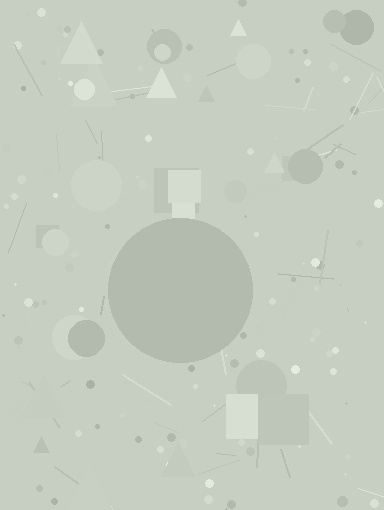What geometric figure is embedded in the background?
A circle is embedded in the background.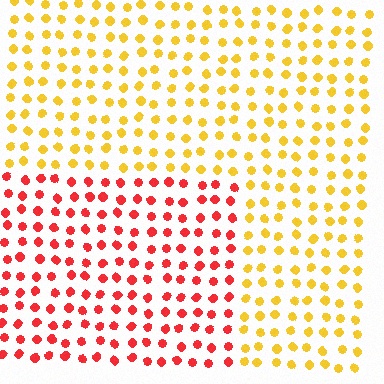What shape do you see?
I see a rectangle.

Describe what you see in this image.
The image is filled with small yellow elements in a uniform arrangement. A rectangle-shaped region is visible where the elements are tinted to a slightly different hue, forming a subtle color boundary.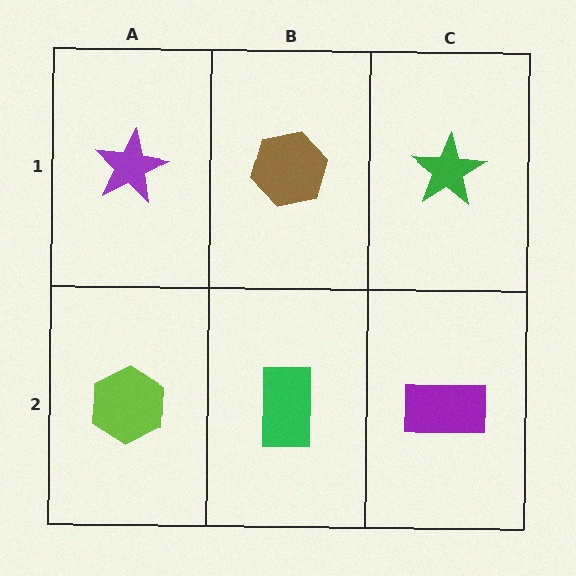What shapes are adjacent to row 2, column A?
A purple star (row 1, column A), a green rectangle (row 2, column B).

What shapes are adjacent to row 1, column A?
A lime hexagon (row 2, column A), a brown hexagon (row 1, column B).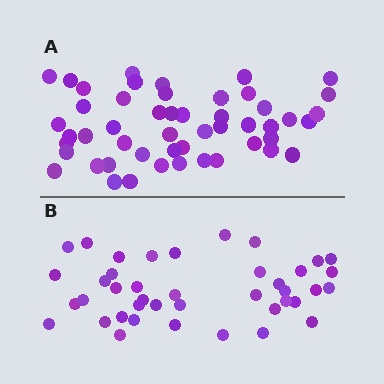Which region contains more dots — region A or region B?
Region A (the top region) has more dots.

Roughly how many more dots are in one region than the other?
Region A has roughly 8 or so more dots than region B.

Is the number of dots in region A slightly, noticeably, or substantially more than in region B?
Region A has only slightly more — the two regions are fairly close. The ratio is roughly 1.2 to 1.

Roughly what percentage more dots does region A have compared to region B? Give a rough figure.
About 20% more.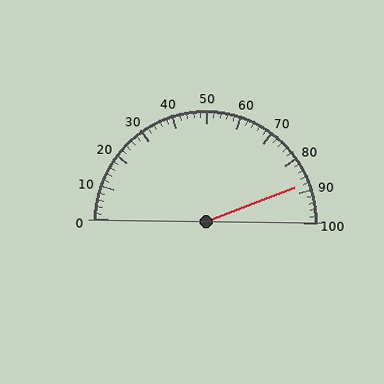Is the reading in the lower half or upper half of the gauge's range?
The reading is in the upper half of the range (0 to 100).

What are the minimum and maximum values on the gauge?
The gauge ranges from 0 to 100.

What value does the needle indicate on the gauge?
The needle indicates approximately 88.